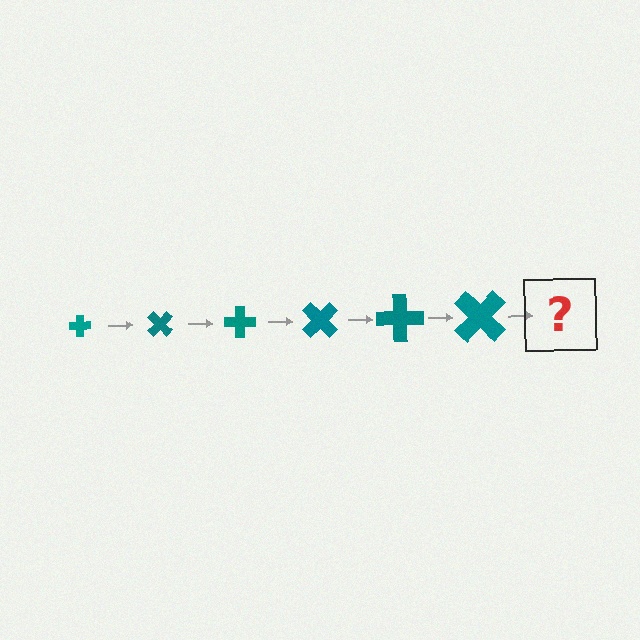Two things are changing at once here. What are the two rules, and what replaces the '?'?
The two rules are that the cross grows larger each step and it rotates 45 degrees each step. The '?' should be a cross, larger than the previous one and rotated 270 degrees from the start.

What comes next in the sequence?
The next element should be a cross, larger than the previous one and rotated 270 degrees from the start.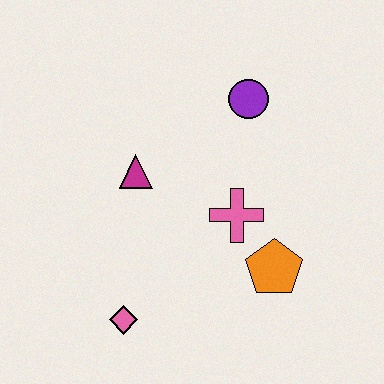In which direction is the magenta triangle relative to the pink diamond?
The magenta triangle is above the pink diamond.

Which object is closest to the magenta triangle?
The pink cross is closest to the magenta triangle.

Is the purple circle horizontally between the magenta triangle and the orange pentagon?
Yes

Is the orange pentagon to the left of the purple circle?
No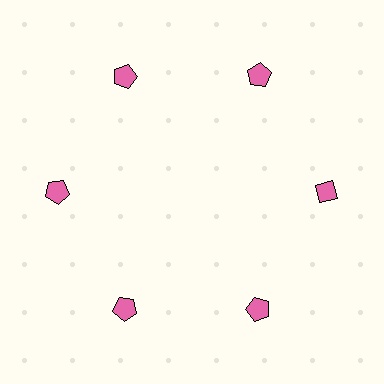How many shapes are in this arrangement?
There are 6 shapes arranged in a ring pattern.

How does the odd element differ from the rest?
It has a different shape: diamond instead of pentagon.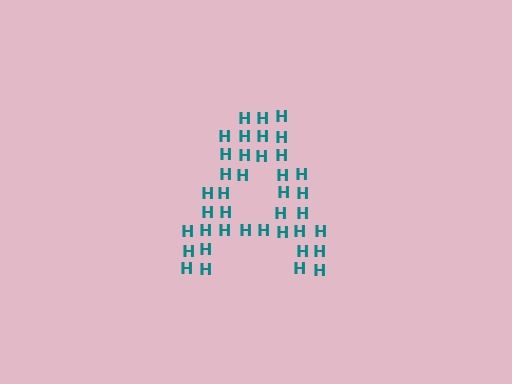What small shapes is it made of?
It is made of small letter H's.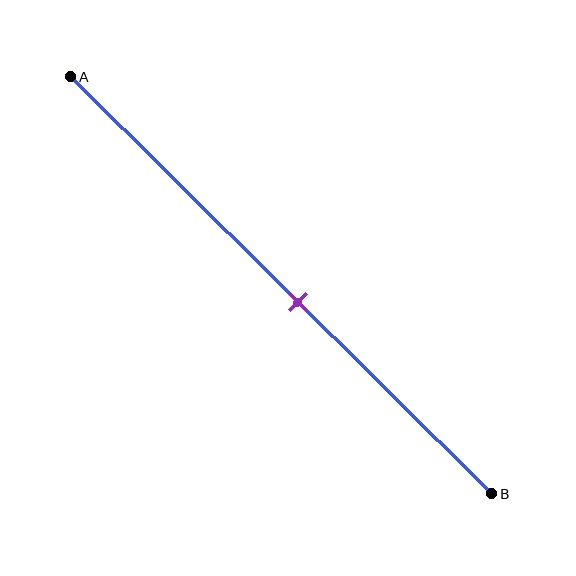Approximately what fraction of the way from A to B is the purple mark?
The purple mark is approximately 55% of the way from A to B.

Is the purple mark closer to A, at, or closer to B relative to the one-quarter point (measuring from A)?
The purple mark is closer to point B than the one-quarter point of segment AB.